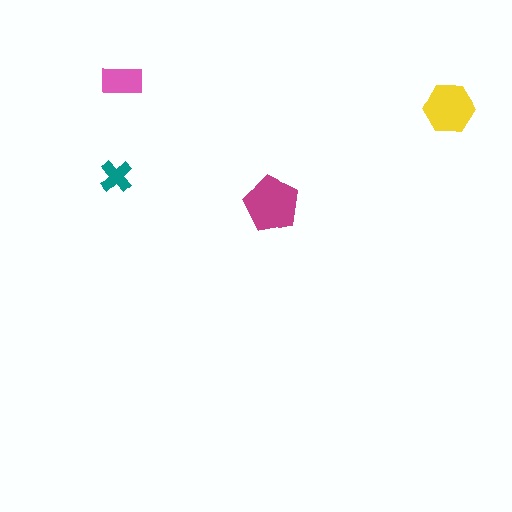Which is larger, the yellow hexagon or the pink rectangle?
The yellow hexagon.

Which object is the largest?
The magenta pentagon.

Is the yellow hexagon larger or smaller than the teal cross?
Larger.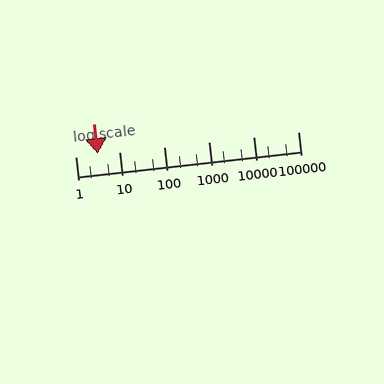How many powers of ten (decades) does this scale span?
The scale spans 5 decades, from 1 to 100000.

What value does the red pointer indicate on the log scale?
The pointer indicates approximately 3.1.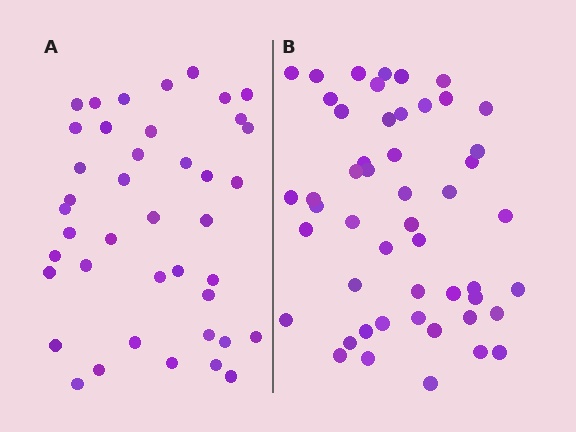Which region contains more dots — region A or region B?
Region B (the right region) has more dots.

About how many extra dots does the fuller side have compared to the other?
Region B has roughly 8 or so more dots than region A.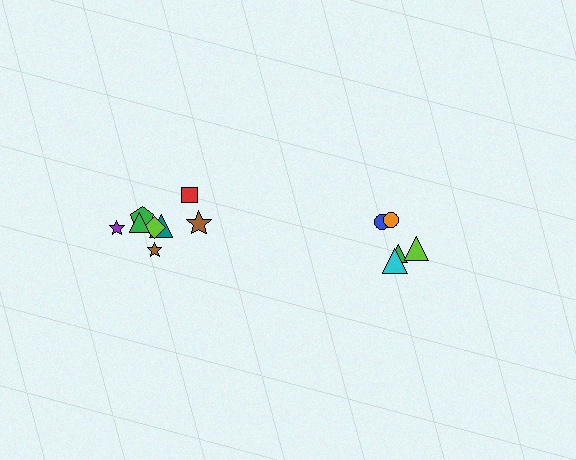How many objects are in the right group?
There are 5 objects.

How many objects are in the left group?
There are 8 objects.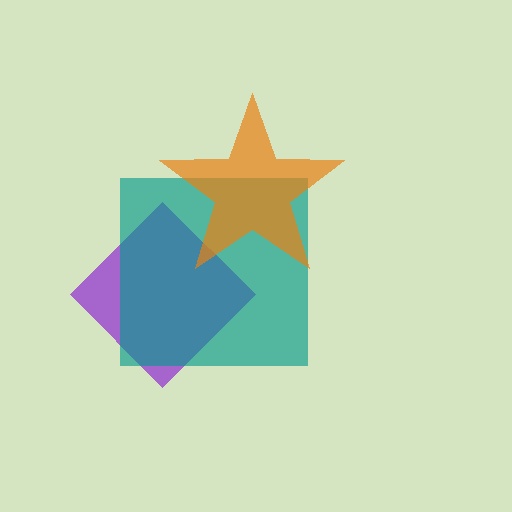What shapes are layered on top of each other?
The layered shapes are: a purple diamond, a teal square, an orange star.